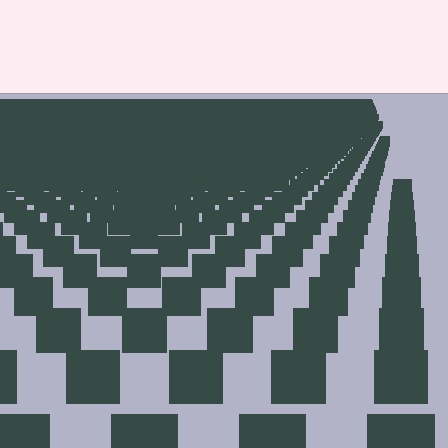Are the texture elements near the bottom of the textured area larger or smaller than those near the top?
Larger. Near the bottom, elements are closer to the viewer and appear at a bigger on-screen size.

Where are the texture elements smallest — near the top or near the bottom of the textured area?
Near the top.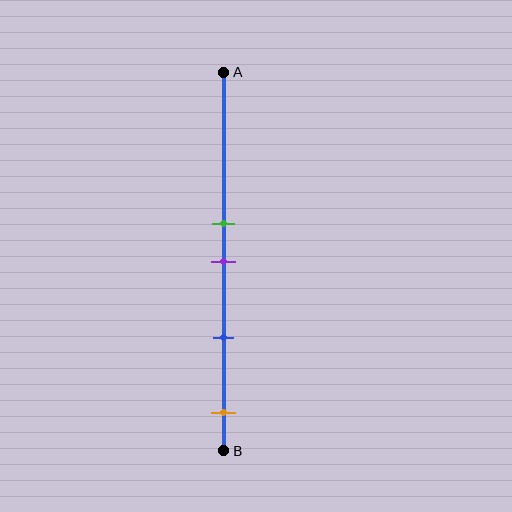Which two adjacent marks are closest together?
The green and purple marks are the closest adjacent pair.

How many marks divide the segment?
There are 4 marks dividing the segment.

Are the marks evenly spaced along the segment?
No, the marks are not evenly spaced.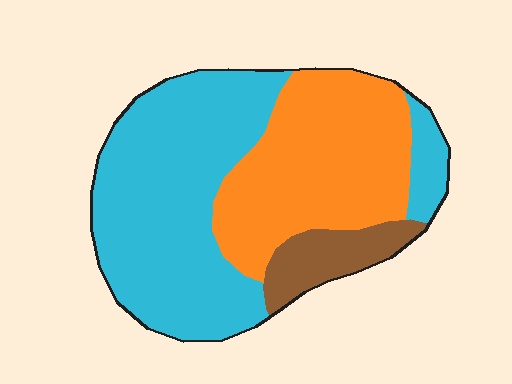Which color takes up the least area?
Brown, at roughly 10%.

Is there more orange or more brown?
Orange.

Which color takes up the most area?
Cyan, at roughly 55%.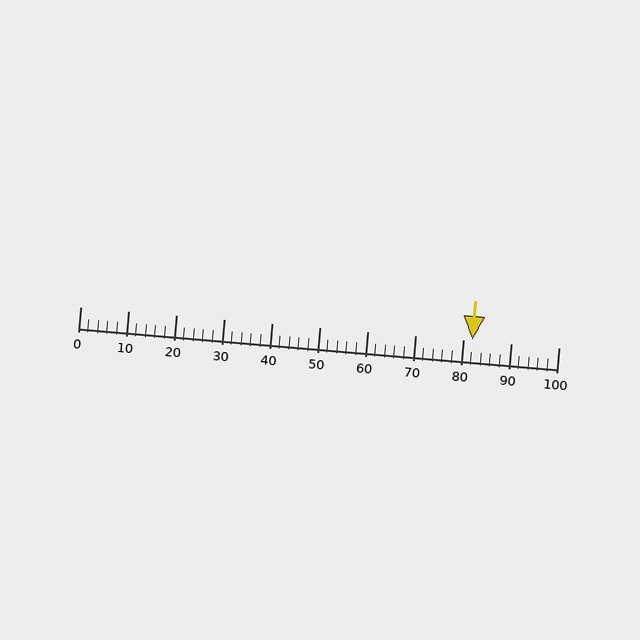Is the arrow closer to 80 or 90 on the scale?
The arrow is closer to 80.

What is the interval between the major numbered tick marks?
The major tick marks are spaced 10 units apart.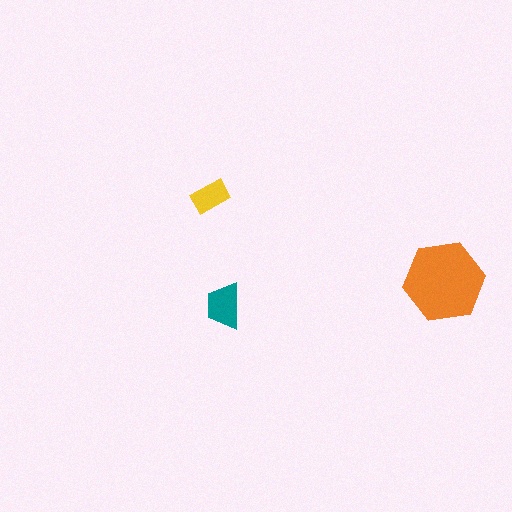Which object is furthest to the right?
The orange hexagon is rightmost.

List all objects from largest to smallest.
The orange hexagon, the teal trapezoid, the yellow rectangle.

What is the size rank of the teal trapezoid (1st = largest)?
2nd.